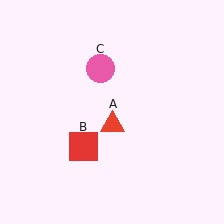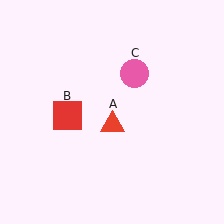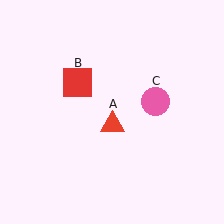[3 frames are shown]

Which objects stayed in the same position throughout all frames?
Red triangle (object A) remained stationary.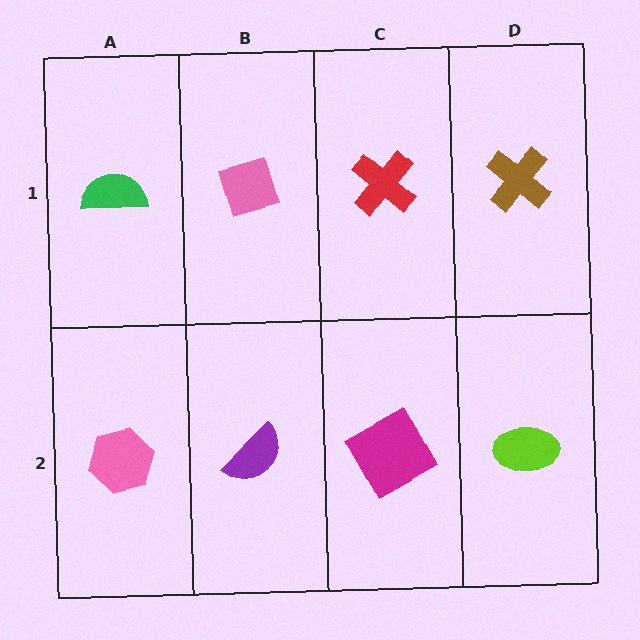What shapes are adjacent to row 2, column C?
A red cross (row 1, column C), a purple semicircle (row 2, column B), a lime ellipse (row 2, column D).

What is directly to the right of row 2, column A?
A purple semicircle.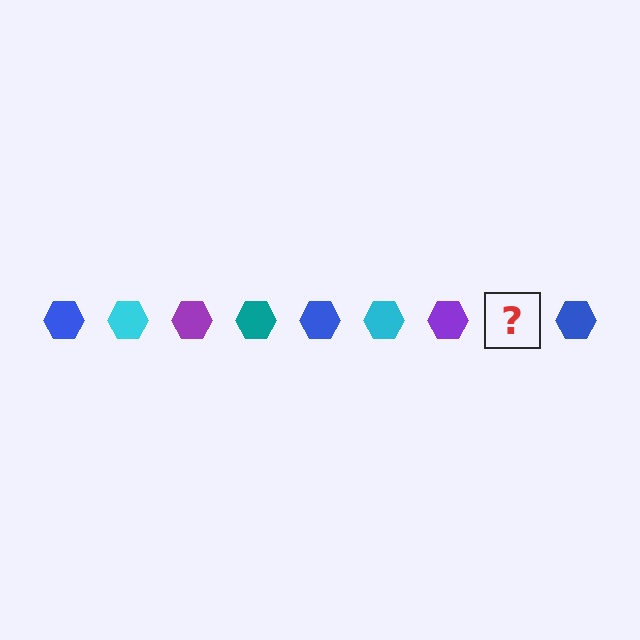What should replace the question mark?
The question mark should be replaced with a teal hexagon.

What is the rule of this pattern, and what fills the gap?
The rule is that the pattern cycles through blue, cyan, purple, teal hexagons. The gap should be filled with a teal hexagon.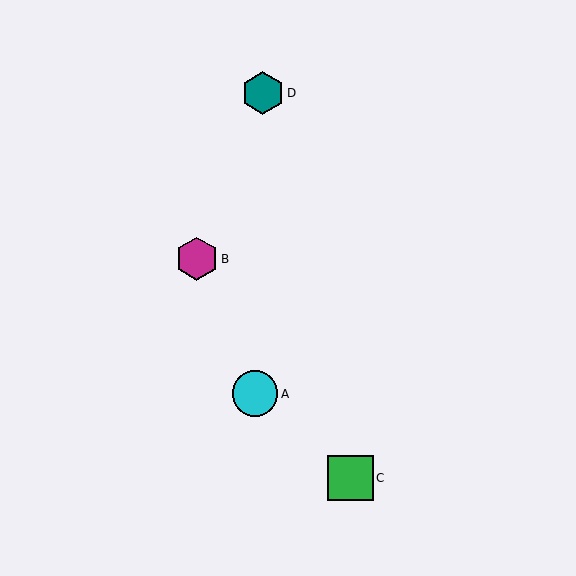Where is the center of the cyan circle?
The center of the cyan circle is at (255, 394).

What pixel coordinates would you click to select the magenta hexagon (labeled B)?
Click at (197, 259) to select the magenta hexagon B.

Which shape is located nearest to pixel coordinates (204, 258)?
The magenta hexagon (labeled B) at (197, 259) is nearest to that location.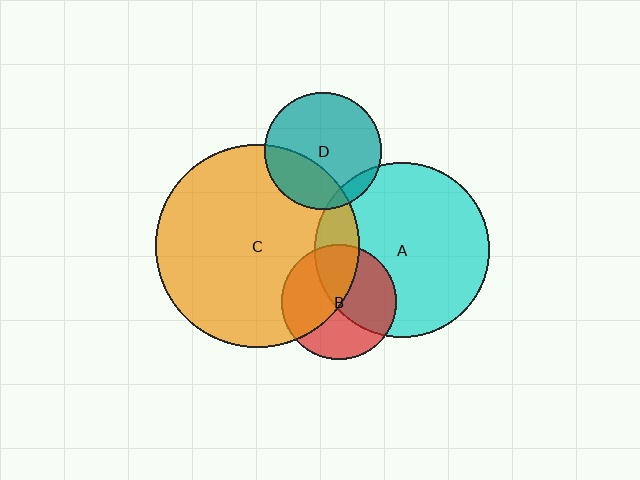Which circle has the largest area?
Circle C (orange).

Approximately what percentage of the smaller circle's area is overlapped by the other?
Approximately 45%.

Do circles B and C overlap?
Yes.